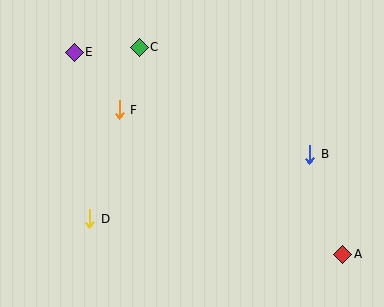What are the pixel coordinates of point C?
Point C is at (139, 47).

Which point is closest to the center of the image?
Point F at (119, 110) is closest to the center.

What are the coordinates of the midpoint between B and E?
The midpoint between B and E is at (192, 103).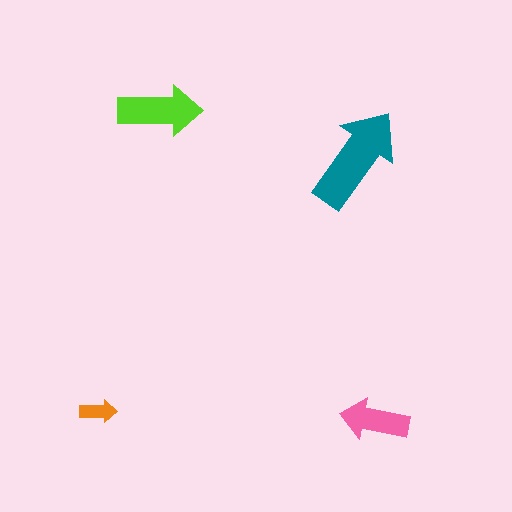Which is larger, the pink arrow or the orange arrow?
The pink one.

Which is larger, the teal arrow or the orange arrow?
The teal one.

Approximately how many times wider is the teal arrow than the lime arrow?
About 1.5 times wider.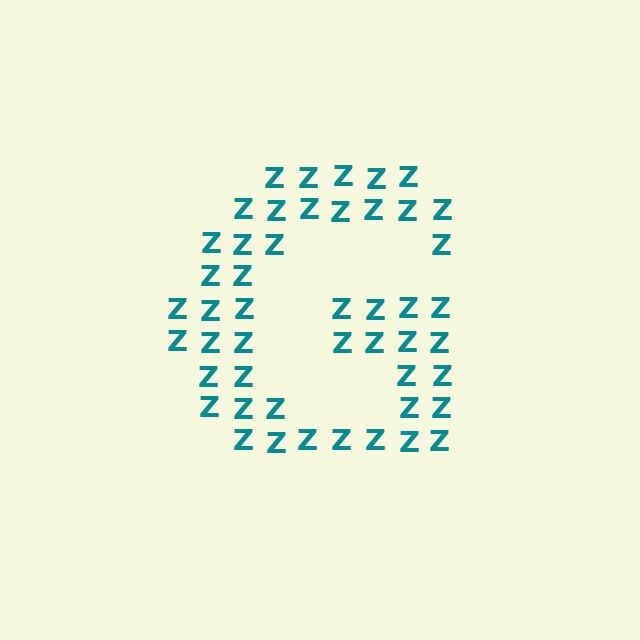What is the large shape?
The large shape is the letter G.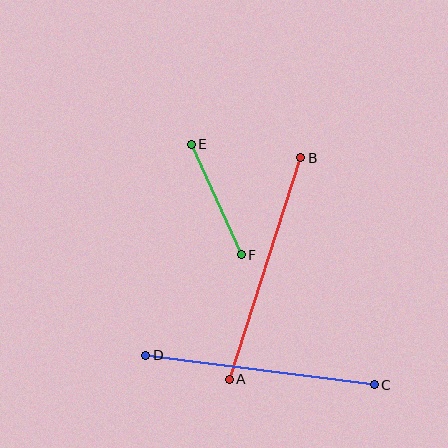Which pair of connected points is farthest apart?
Points A and B are farthest apart.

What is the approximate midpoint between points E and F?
The midpoint is at approximately (216, 200) pixels.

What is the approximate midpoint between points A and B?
The midpoint is at approximately (265, 268) pixels.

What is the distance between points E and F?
The distance is approximately 121 pixels.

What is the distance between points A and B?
The distance is approximately 233 pixels.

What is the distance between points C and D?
The distance is approximately 231 pixels.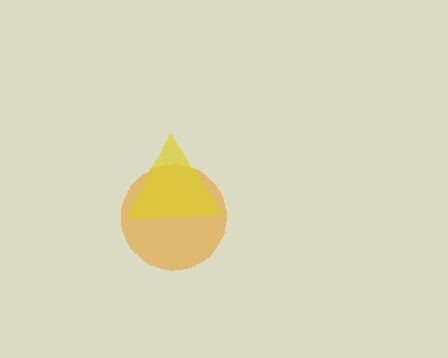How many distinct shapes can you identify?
There are 2 distinct shapes: an orange circle, a yellow triangle.